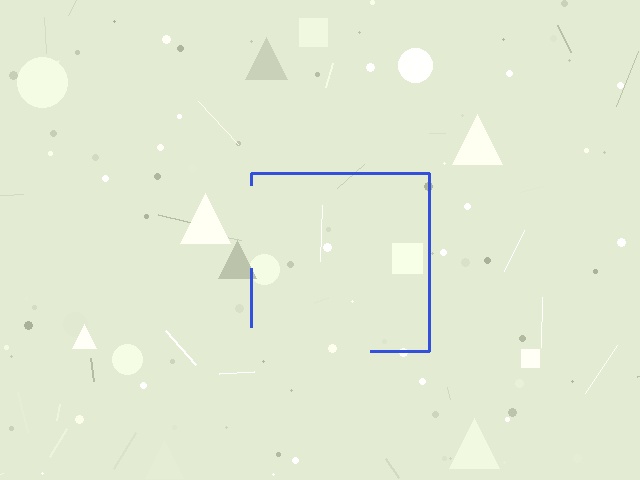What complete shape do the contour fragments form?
The contour fragments form a square.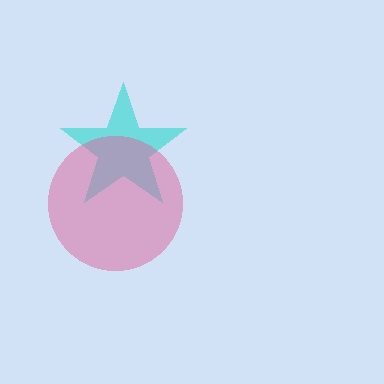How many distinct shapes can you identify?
There are 2 distinct shapes: a cyan star, a pink circle.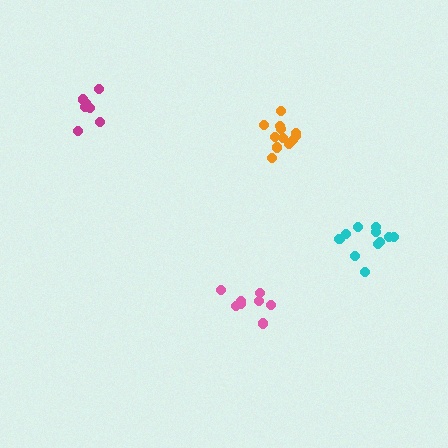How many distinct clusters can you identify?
There are 4 distinct clusters.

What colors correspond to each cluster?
The clusters are colored: orange, magenta, cyan, pink.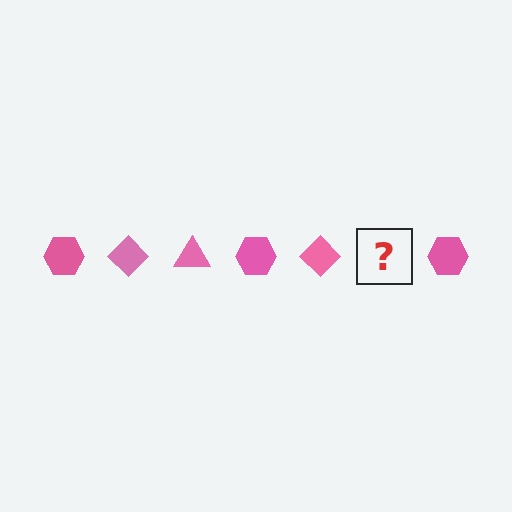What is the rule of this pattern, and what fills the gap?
The rule is that the pattern cycles through hexagon, diamond, triangle shapes in pink. The gap should be filled with a pink triangle.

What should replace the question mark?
The question mark should be replaced with a pink triangle.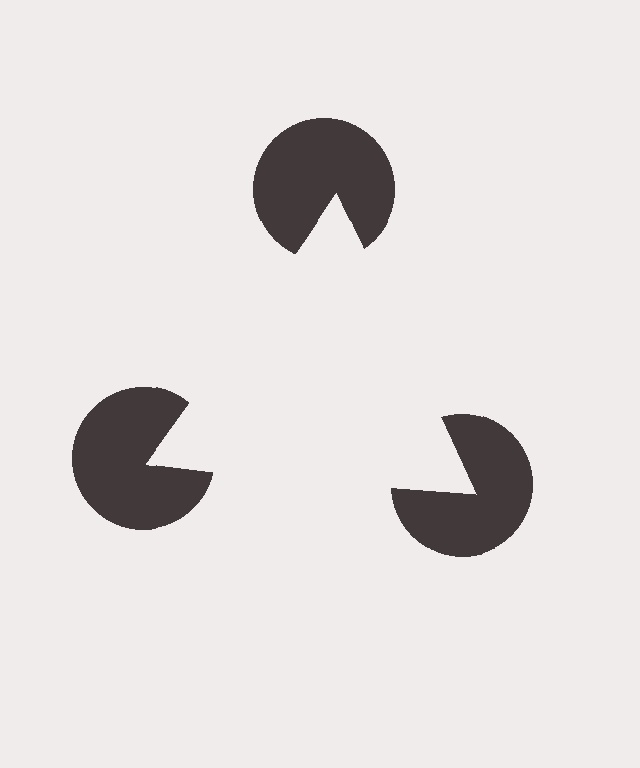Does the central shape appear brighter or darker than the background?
It typically appears slightly brighter than the background, even though no actual brightness change is drawn.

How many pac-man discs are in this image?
There are 3 — one at each vertex of the illusory triangle.